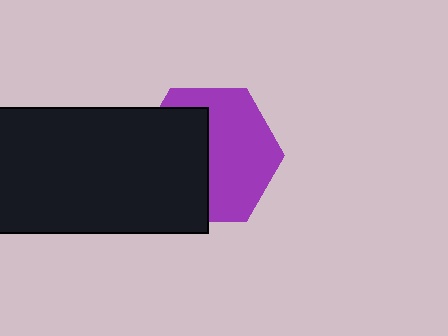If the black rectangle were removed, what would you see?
You would see the complete purple hexagon.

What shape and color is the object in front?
The object in front is a black rectangle.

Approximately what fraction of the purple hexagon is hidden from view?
Roughly 45% of the purple hexagon is hidden behind the black rectangle.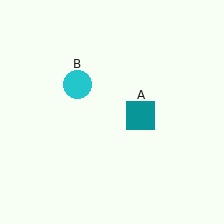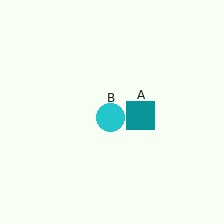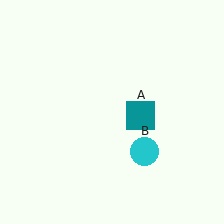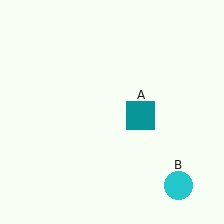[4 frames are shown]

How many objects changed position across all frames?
1 object changed position: cyan circle (object B).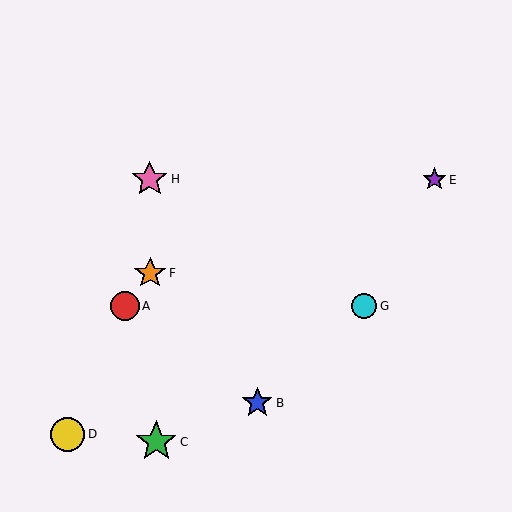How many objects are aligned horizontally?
2 objects (A, G) are aligned horizontally.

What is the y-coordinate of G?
Object G is at y≈306.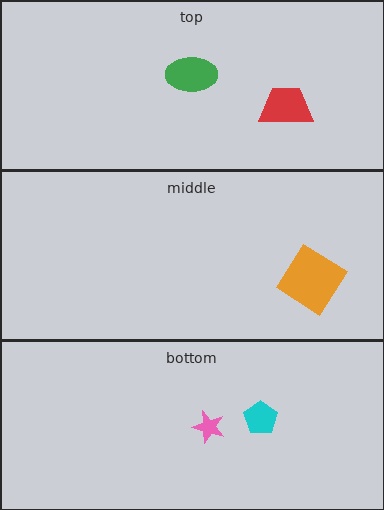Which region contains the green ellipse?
The top region.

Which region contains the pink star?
The bottom region.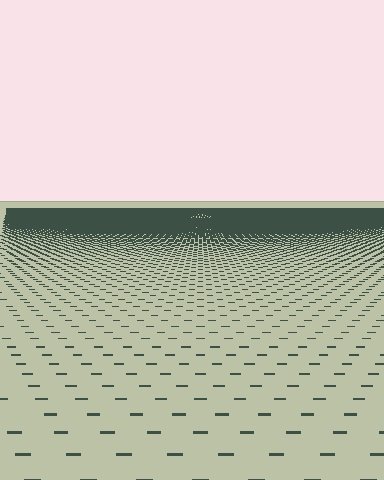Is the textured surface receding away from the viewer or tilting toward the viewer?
The surface is receding away from the viewer. Texture elements get smaller and denser toward the top.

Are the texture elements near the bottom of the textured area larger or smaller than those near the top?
Larger. Near the bottom, elements are closer to the viewer and appear at a bigger on-screen size.